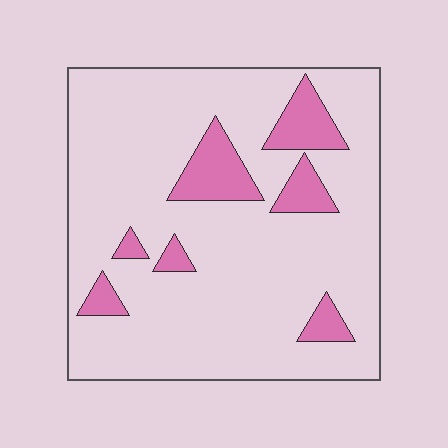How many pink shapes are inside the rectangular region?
7.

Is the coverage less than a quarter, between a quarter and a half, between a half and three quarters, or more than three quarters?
Less than a quarter.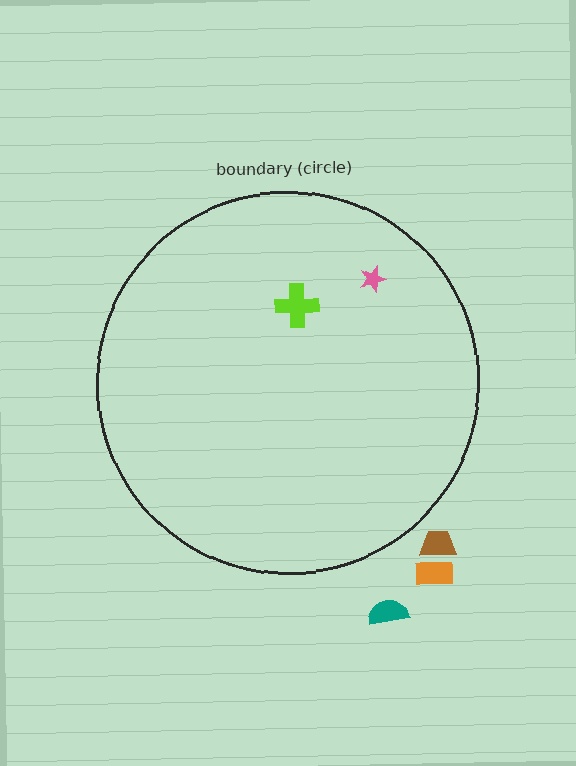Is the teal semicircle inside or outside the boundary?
Outside.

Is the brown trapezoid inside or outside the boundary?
Outside.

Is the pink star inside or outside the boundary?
Inside.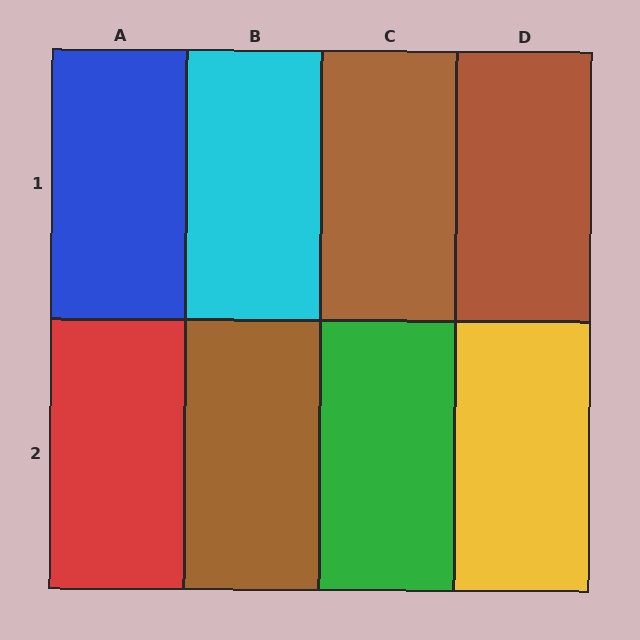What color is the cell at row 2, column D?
Yellow.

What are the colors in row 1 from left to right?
Blue, cyan, brown, brown.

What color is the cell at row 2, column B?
Brown.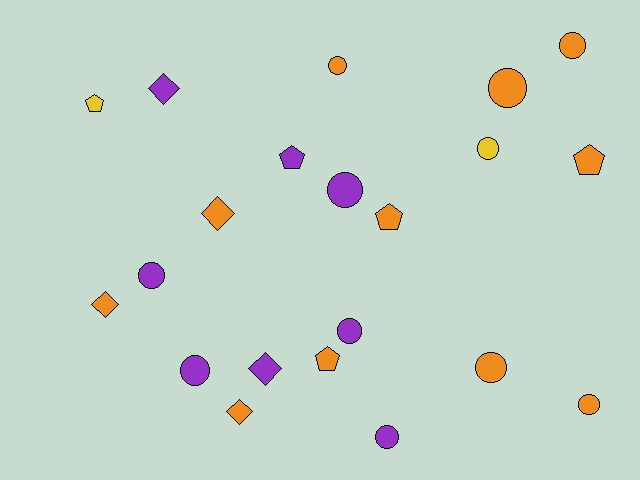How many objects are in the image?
There are 21 objects.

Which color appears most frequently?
Orange, with 11 objects.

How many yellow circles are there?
There is 1 yellow circle.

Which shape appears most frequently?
Circle, with 11 objects.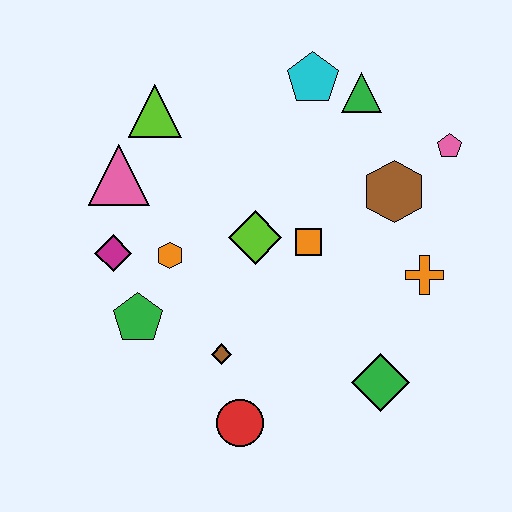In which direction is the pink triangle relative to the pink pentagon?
The pink triangle is to the left of the pink pentagon.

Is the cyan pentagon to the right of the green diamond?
No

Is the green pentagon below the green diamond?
No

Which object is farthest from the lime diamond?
The pink pentagon is farthest from the lime diamond.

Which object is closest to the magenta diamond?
The orange hexagon is closest to the magenta diamond.